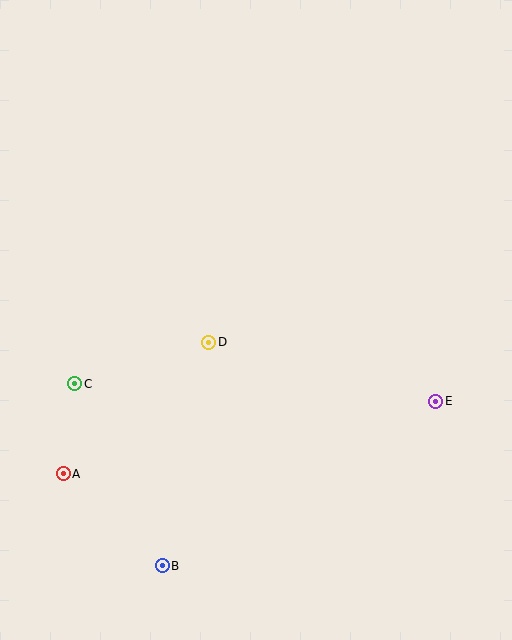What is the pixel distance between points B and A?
The distance between B and A is 135 pixels.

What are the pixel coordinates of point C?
Point C is at (75, 384).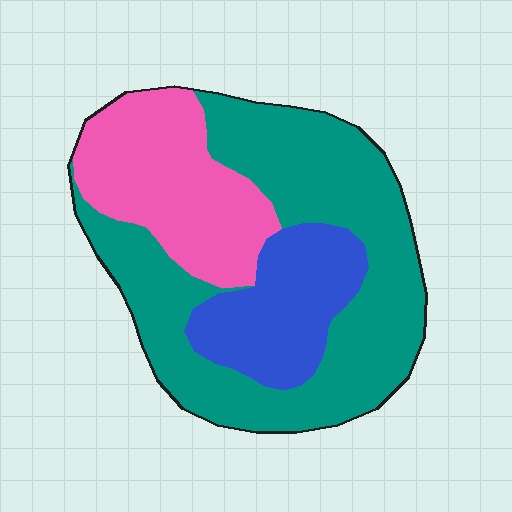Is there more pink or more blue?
Pink.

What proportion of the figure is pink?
Pink takes up about one quarter (1/4) of the figure.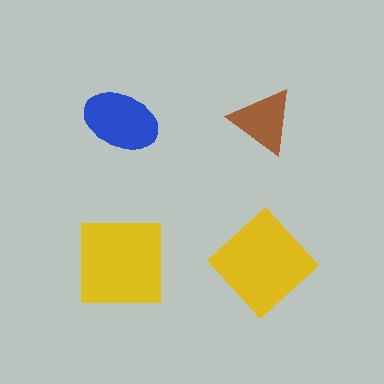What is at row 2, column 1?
A yellow square.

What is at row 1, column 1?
A blue ellipse.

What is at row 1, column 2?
A brown triangle.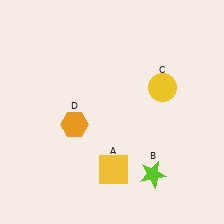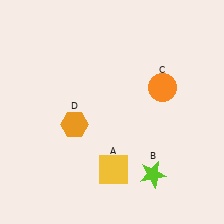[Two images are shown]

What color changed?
The circle (C) changed from yellow in Image 1 to orange in Image 2.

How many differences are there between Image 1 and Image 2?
There is 1 difference between the two images.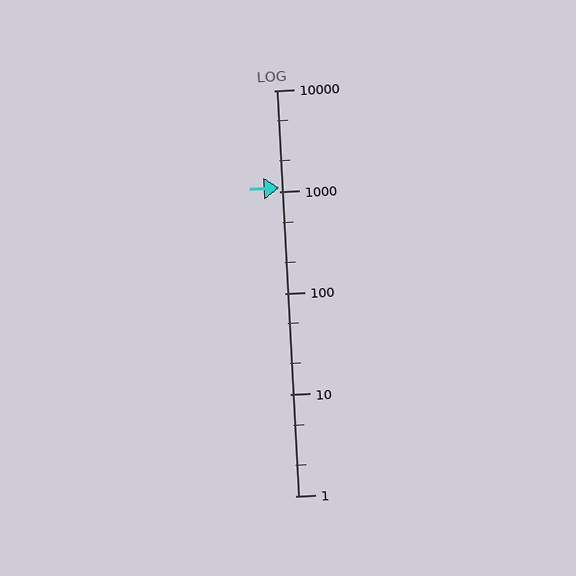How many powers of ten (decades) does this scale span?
The scale spans 4 decades, from 1 to 10000.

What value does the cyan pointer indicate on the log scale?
The pointer indicates approximately 1100.